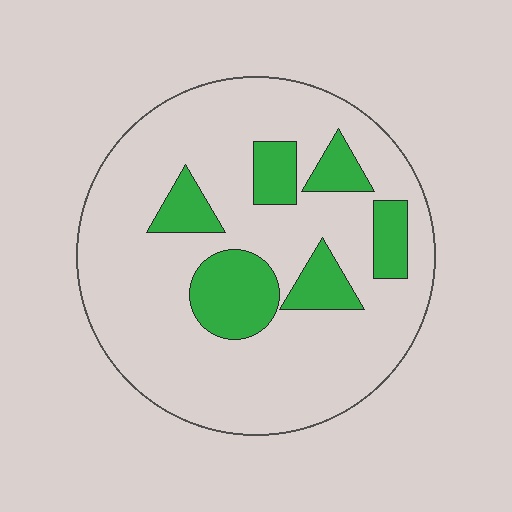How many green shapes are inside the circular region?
6.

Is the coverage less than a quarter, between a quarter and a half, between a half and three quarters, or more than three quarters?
Less than a quarter.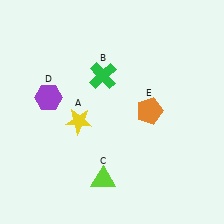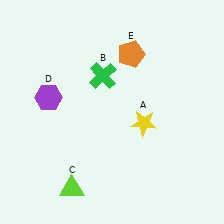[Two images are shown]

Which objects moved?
The objects that moved are: the yellow star (A), the lime triangle (C), the orange pentagon (E).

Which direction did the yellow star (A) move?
The yellow star (A) moved right.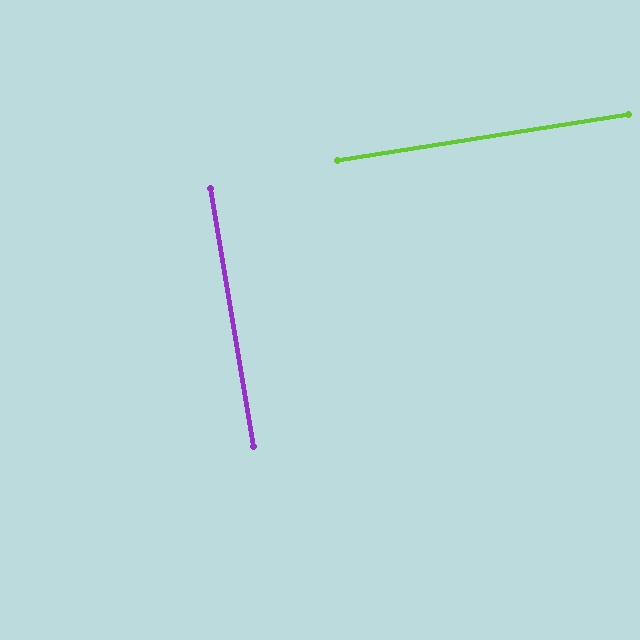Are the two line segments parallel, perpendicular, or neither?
Perpendicular — they meet at approximately 89°.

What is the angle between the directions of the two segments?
Approximately 89 degrees.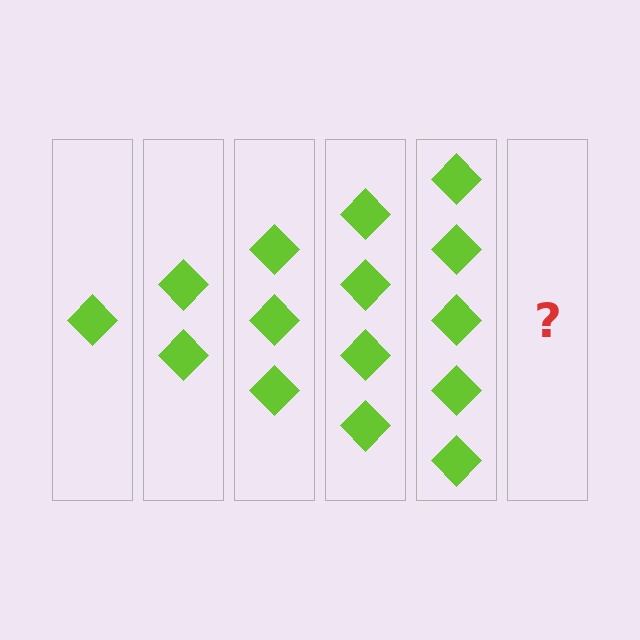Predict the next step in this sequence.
The next step is 6 diamonds.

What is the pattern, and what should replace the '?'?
The pattern is that each step adds one more diamond. The '?' should be 6 diamonds.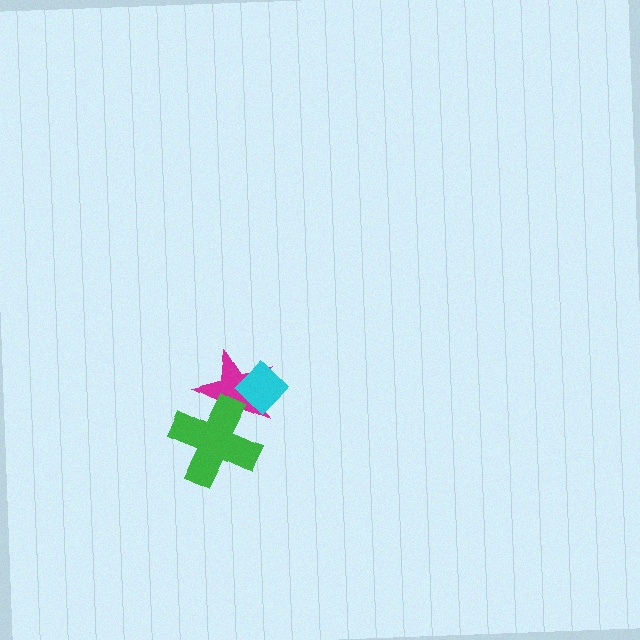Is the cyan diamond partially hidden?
No, no other shape covers it.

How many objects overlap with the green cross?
1 object overlaps with the green cross.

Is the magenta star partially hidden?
Yes, it is partially covered by another shape.